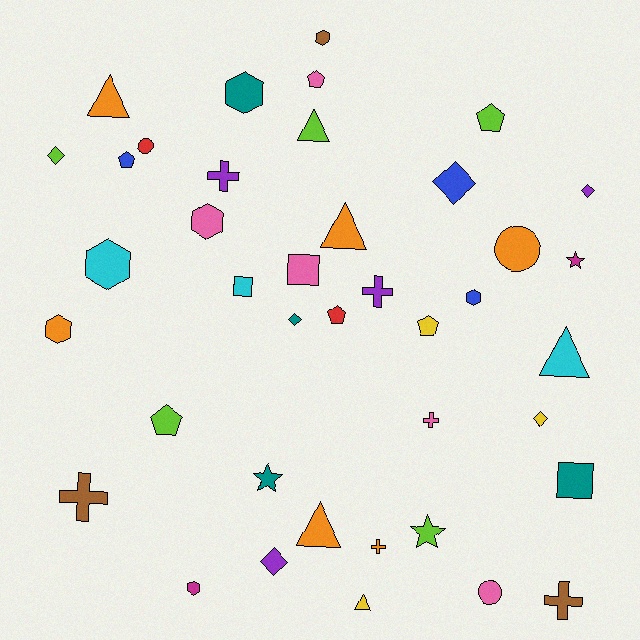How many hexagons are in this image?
There are 7 hexagons.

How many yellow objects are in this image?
There are 3 yellow objects.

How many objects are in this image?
There are 40 objects.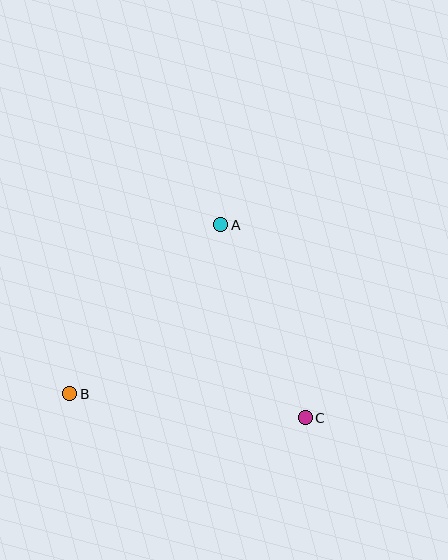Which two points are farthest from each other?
Points B and C are farthest from each other.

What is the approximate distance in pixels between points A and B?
The distance between A and B is approximately 227 pixels.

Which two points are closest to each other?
Points A and C are closest to each other.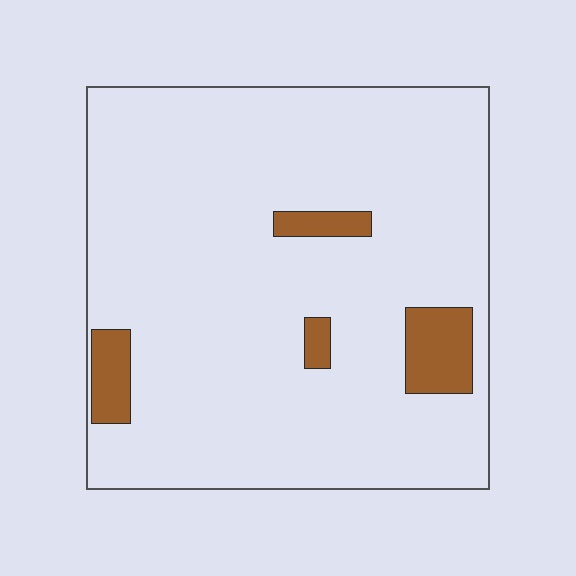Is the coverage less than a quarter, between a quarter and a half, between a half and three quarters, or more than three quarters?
Less than a quarter.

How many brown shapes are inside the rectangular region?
4.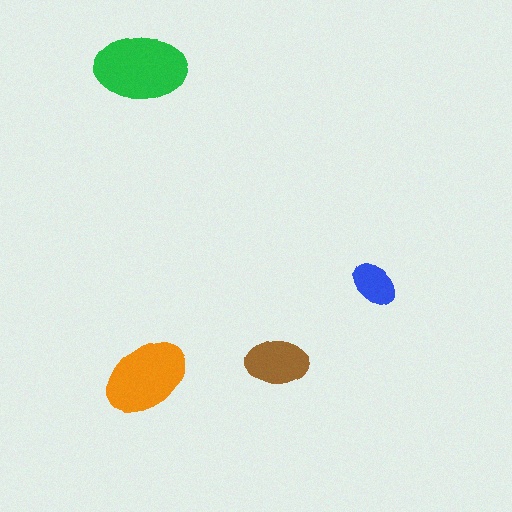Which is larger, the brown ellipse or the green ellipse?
The green one.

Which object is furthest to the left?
The green ellipse is leftmost.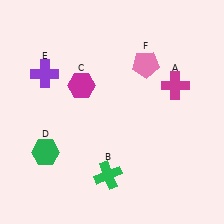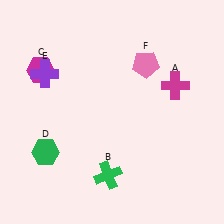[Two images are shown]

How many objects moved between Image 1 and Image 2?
1 object moved between the two images.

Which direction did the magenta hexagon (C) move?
The magenta hexagon (C) moved left.